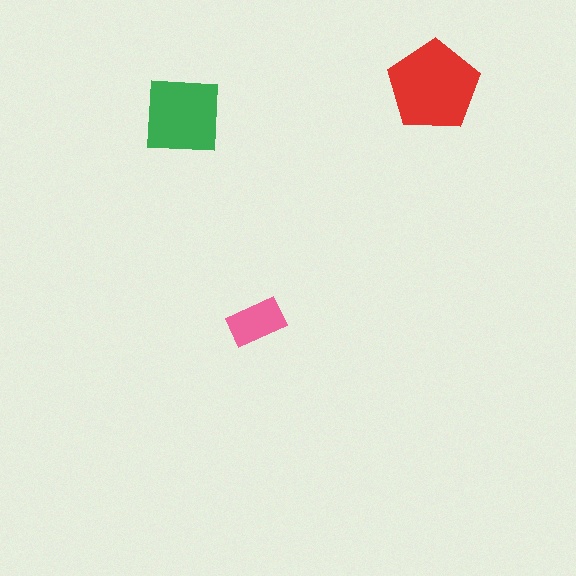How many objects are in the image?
There are 3 objects in the image.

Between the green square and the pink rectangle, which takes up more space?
The green square.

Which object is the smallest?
The pink rectangle.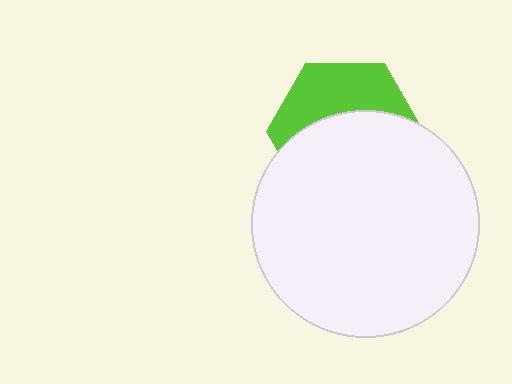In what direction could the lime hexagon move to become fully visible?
The lime hexagon could move up. That would shift it out from behind the white circle entirely.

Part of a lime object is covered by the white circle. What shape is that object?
It is a hexagon.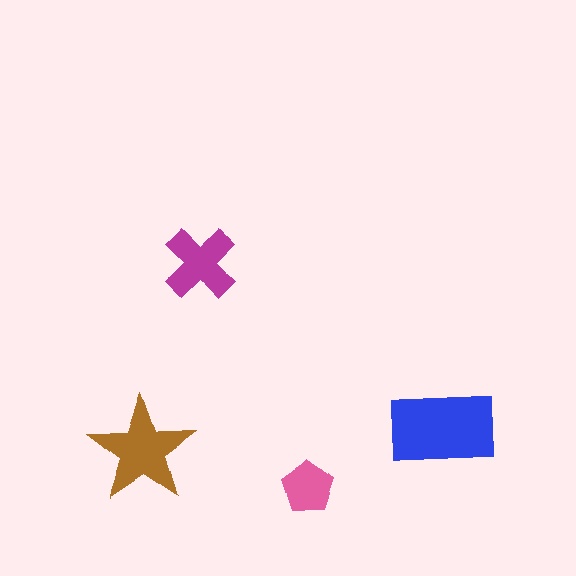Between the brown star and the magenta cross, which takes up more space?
The brown star.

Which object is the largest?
The blue rectangle.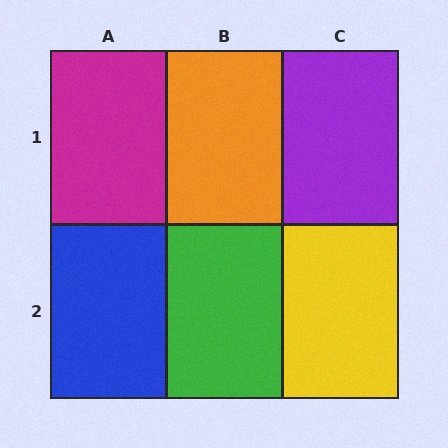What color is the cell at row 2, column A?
Blue.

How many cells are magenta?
1 cell is magenta.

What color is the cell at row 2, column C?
Yellow.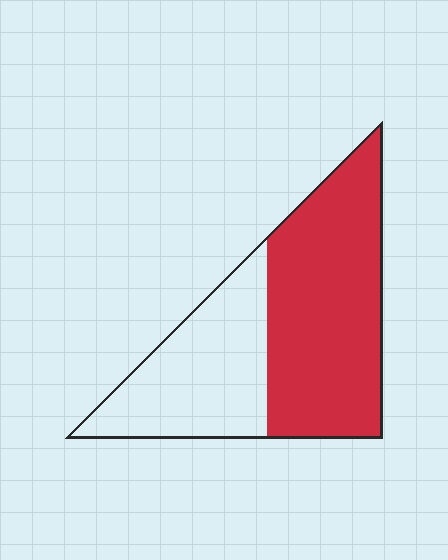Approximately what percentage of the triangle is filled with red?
Approximately 60%.